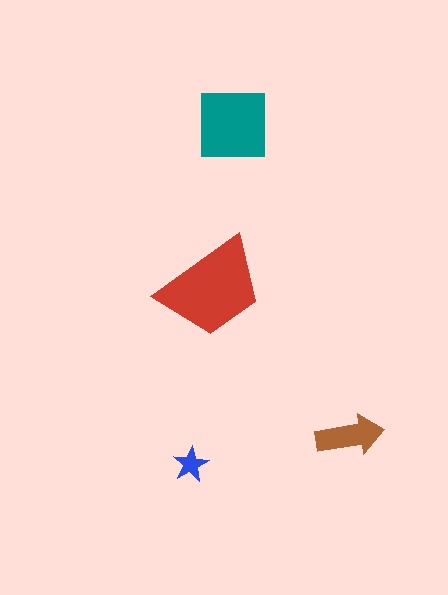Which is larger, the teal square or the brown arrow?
The teal square.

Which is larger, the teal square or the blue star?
The teal square.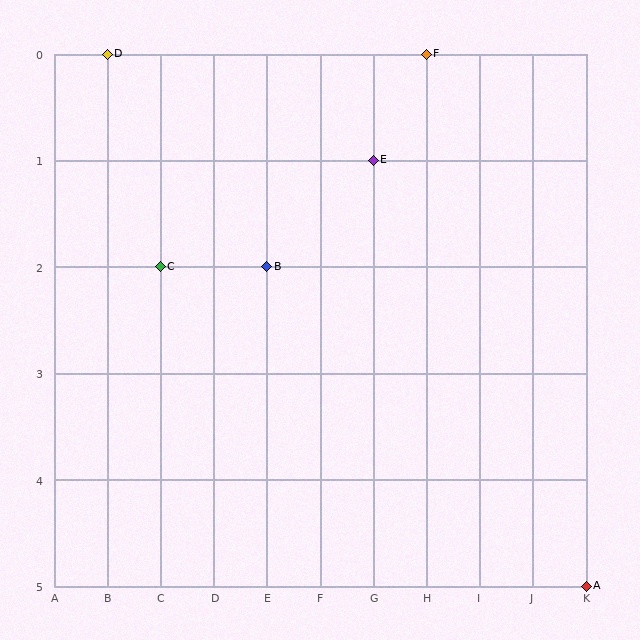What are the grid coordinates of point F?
Point F is at grid coordinates (H, 0).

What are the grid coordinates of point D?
Point D is at grid coordinates (B, 0).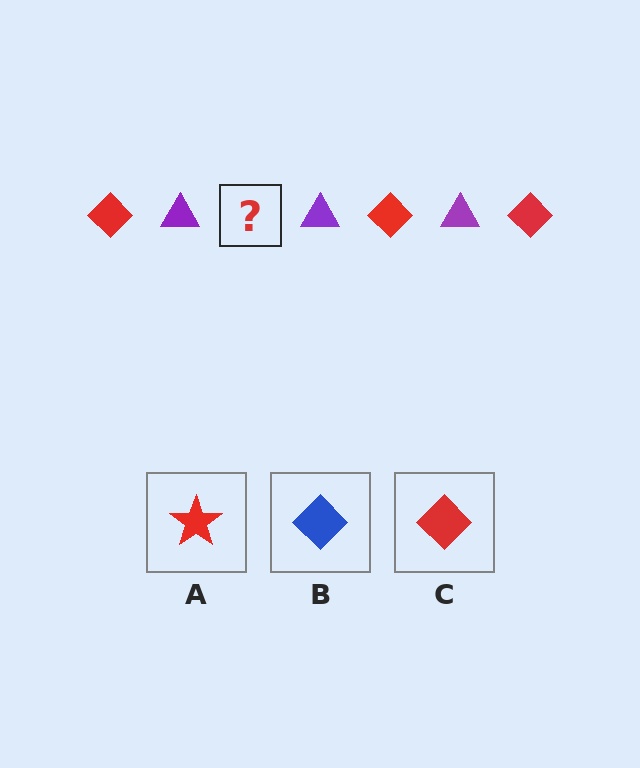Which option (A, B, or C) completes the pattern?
C.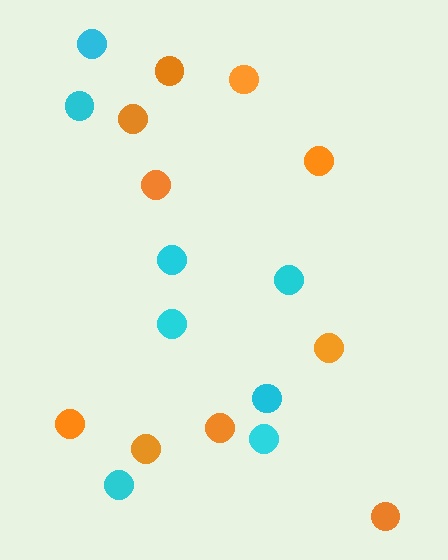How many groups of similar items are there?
There are 2 groups: one group of cyan circles (8) and one group of orange circles (10).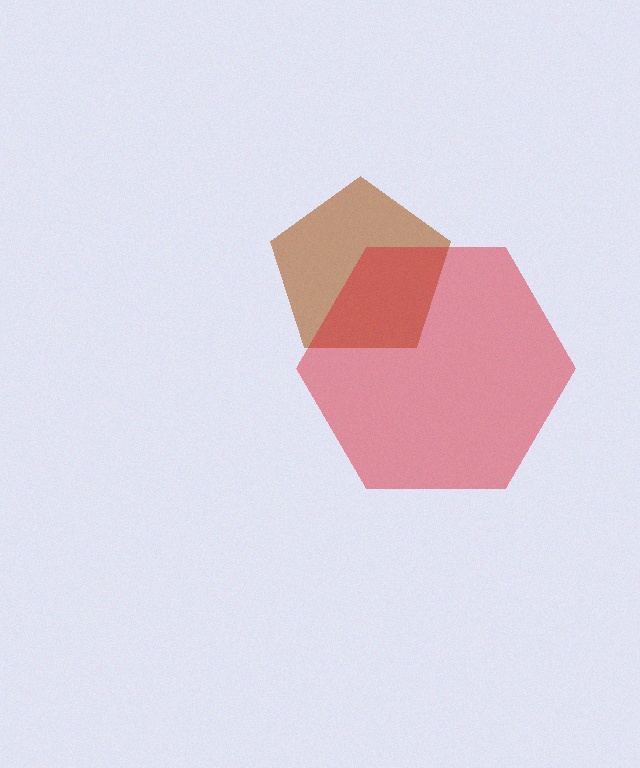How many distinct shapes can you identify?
There are 2 distinct shapes: a brown pentagon, a red hexagon.